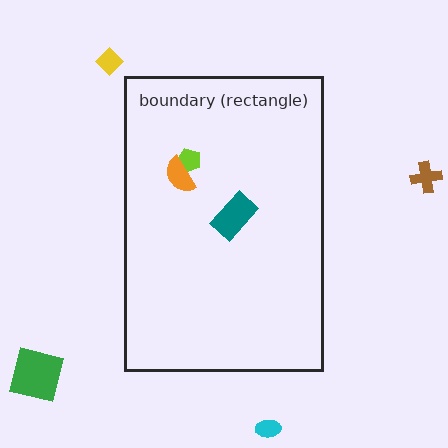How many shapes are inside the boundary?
3 inside, 4 outside.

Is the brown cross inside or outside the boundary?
Outside.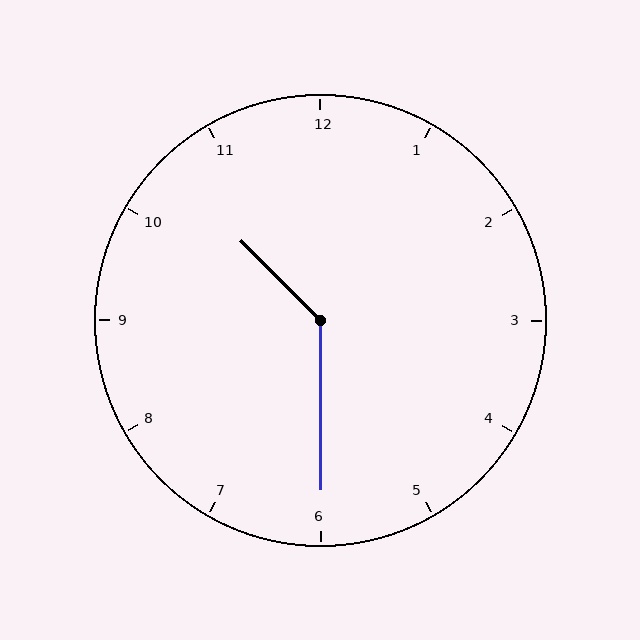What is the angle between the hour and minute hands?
Approximately 135 degrees.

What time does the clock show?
10:30.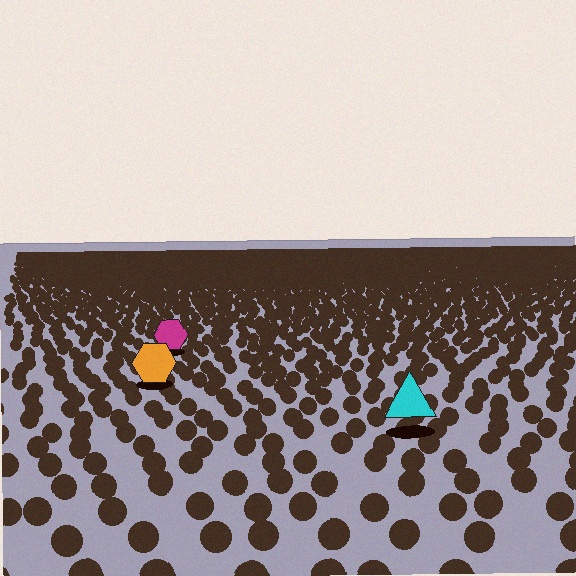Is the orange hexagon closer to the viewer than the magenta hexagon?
Yes. The orange hexagon is closer — you can tell from the texture gradient: the ground texture is coarser near it.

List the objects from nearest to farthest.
From nearest to farthest: the cyan triangle, the orange hexagon, the magenta hexagon.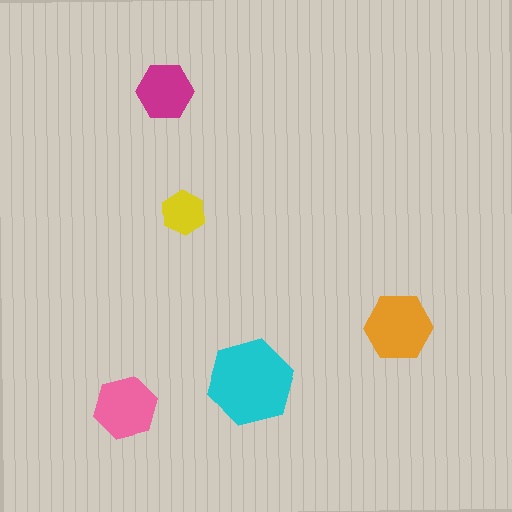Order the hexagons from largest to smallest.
the cyan one, the orange one, the pink one, the magenta one, the yellow one.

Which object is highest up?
The magenta hexagon is topmost.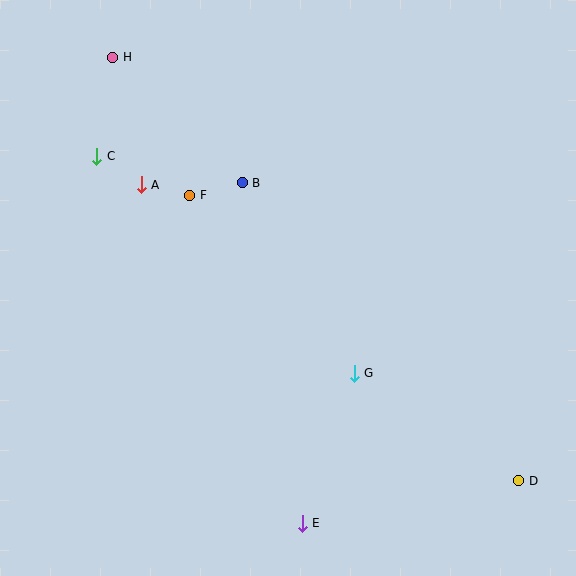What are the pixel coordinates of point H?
Point H is at (113, 57).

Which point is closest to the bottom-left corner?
Point E is closest to the bottom-left corner.